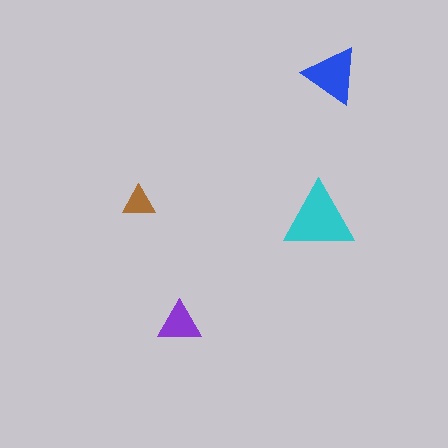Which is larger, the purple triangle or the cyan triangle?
The cyan one.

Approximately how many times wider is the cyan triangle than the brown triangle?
About 2 times wider.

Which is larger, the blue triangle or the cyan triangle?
The cyan one.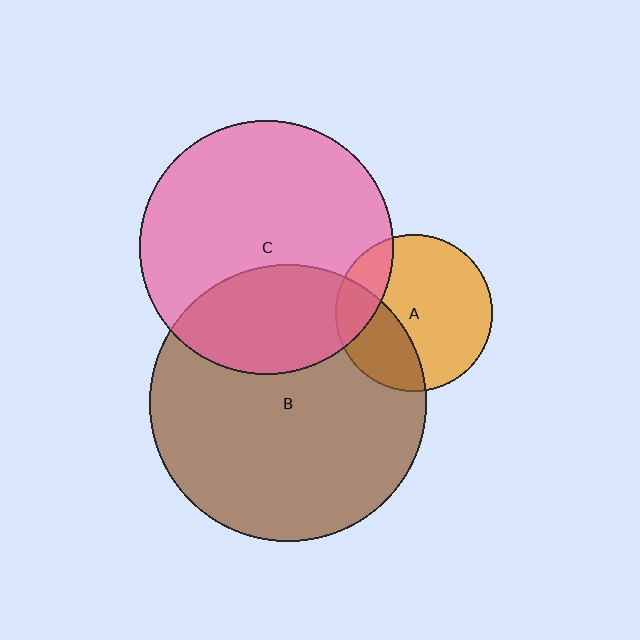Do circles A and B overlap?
Yes.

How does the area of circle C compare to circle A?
Approximately 2.6 times.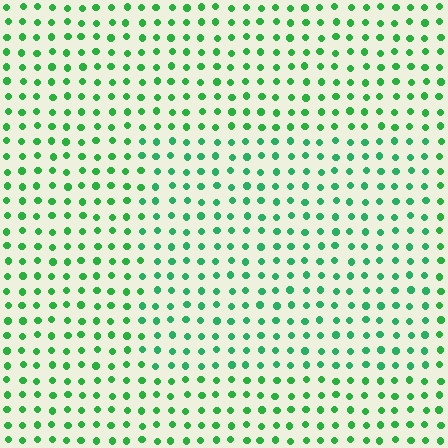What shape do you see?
I see a rectangle.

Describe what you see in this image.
The image is filled with small green elements in a uniform arrangement. A rectangle-shaped region is visible where the elements are tinted to a slightly different hue, forming a subtle color boundary.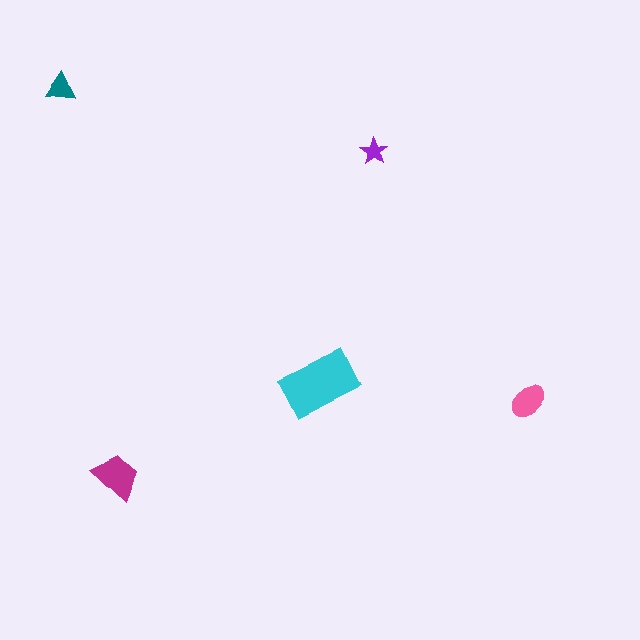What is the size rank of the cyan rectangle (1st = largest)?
1st.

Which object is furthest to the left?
The teal triangle is leftmost.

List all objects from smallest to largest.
The purple star, the teal triangle, the pink ellipse, the magenta trapezoid, the cyan rectangle.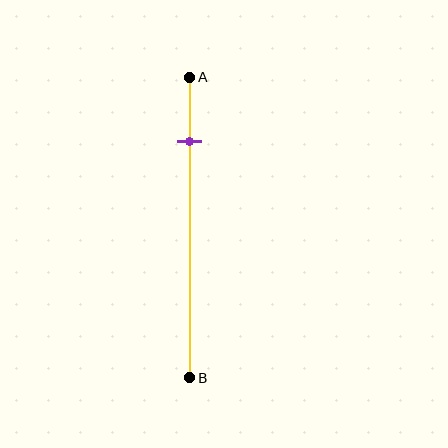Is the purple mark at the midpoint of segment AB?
No, the mark is at about 20% from A, not at the 50% midpoint.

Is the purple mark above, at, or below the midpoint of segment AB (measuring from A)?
The purple mark is above the midpoint of segment AB.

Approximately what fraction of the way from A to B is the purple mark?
The purple mark is approximately 20% of the way from A to B.